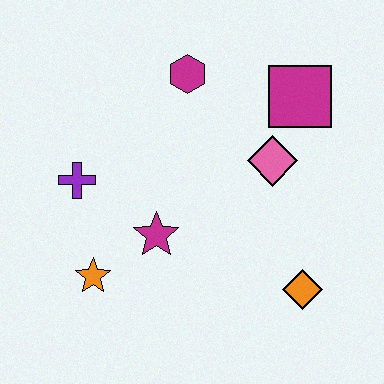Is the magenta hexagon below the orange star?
No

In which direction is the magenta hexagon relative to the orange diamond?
The magenta hexagon is above the orange diamond.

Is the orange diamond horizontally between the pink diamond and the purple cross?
No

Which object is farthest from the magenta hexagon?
The orange diamond is farthest from the magenta hexagon.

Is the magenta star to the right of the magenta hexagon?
No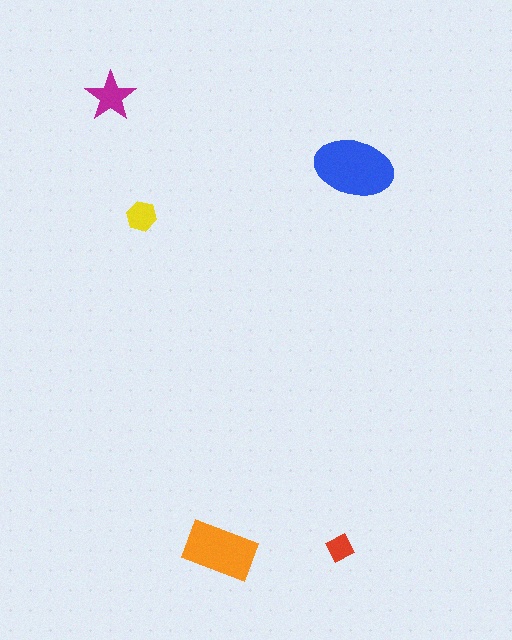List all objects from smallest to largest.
The red diamond, the yellow hexagon, the magenta star, the orange rectangle, the blue ellipse.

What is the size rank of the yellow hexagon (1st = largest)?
4th.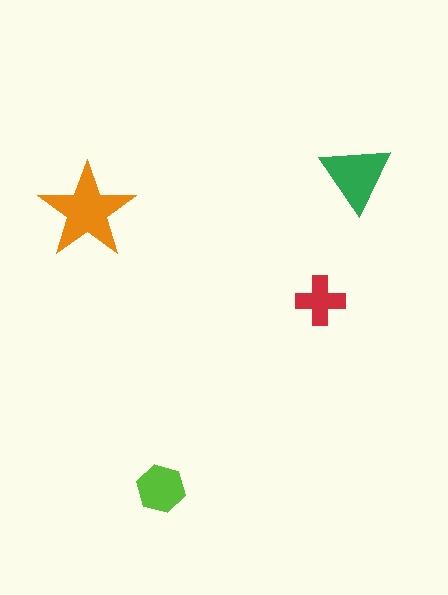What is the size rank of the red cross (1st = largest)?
4th.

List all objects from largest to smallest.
The orange star, the green triangle, the lime hexagon, the red cross.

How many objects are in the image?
There are 4 objects in the image.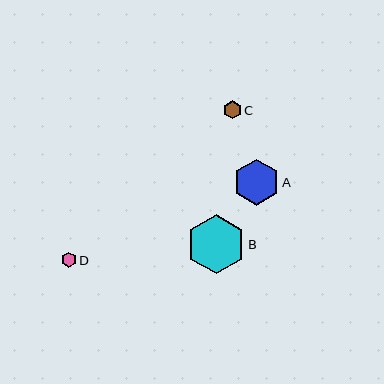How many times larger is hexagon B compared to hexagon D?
Hexagon B is approximately 3.9 times the size of hexagon D.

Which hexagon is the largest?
Hexagon B is the largest with a size of approximately 59 pixels.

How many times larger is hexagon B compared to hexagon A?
Hexagon B is approximately 1.3 times the size of hexagon A.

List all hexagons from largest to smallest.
From largest to smallest: B, A, C, D.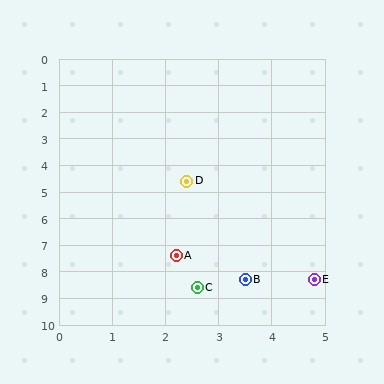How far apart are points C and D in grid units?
Points C and D are about 4.0 grid units apart.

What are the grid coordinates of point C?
Point C is at approximately (2.6, 8.6).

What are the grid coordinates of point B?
Point B is at approximately (3.5, 8.3).